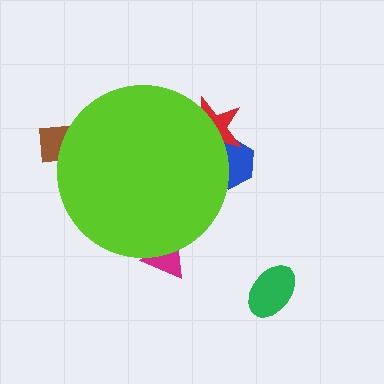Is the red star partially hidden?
Yes, the red star is partially hidden behind the lime circle.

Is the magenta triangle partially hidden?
Yes, the magenta triangle is partially hidden behind the lime circle.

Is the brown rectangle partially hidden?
Yes, the brown rectangle is partially hidden behind the lime circle.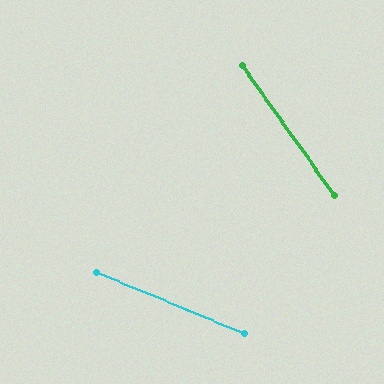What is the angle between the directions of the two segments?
Approximately 32 degrees.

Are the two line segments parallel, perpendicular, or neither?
Neither parallel nor perpendicular — they differ by about 32°.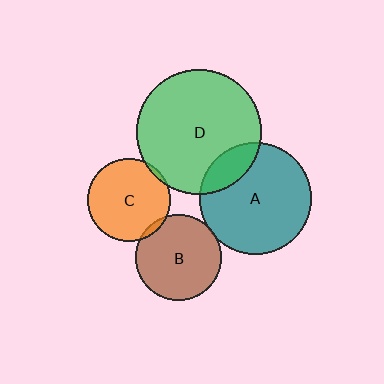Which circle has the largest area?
Circle D (green).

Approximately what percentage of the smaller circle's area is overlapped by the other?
Approximately 5%.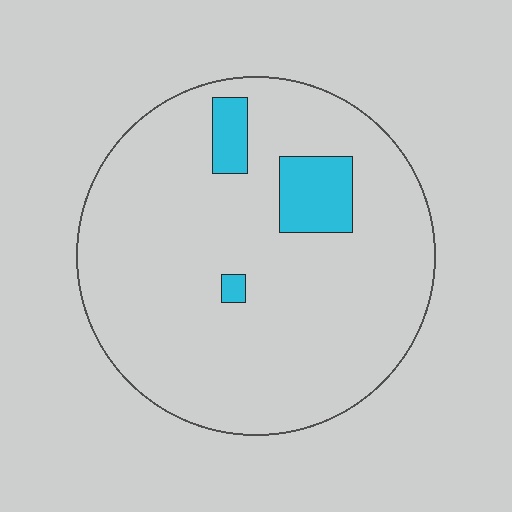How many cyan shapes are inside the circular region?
3.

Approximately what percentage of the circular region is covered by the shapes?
Approximately 10%.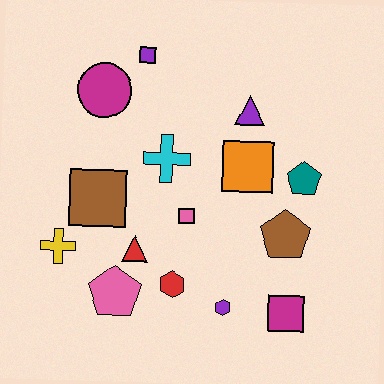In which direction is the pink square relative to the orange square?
The pink square is to the left of the orange square.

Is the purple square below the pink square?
No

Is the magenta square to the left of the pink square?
No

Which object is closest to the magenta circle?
The purple square is closest to the magenta circle.